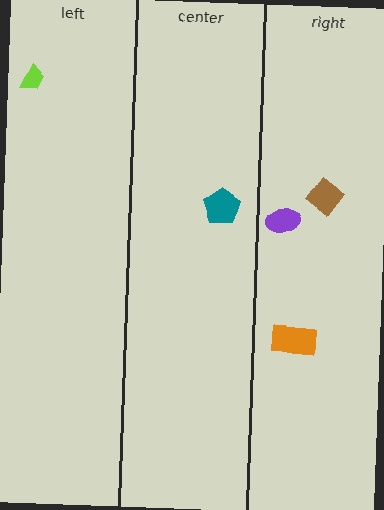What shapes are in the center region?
The teal pentagon.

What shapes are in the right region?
The brown diamond, the purple ellipse, the orange rectangle.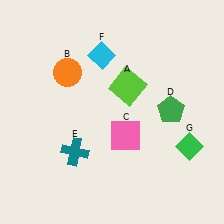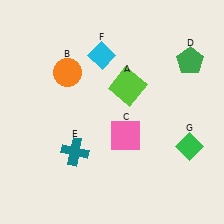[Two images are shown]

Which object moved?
The green pentagon (D) moved up.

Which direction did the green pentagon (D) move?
The green pentagon (D) moved up.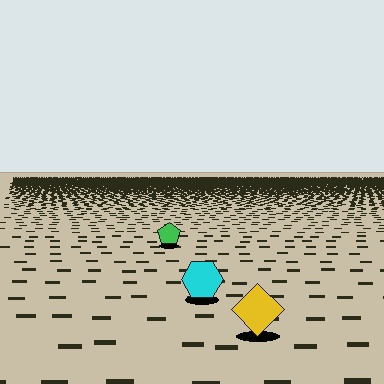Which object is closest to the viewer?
The yellow diamond is closest. The texture marks near it are larger and more spread out.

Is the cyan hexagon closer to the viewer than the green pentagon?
Yes. The cyan hexagon is closer — you can tell from the texture gradient: the ground texture is coarser near it.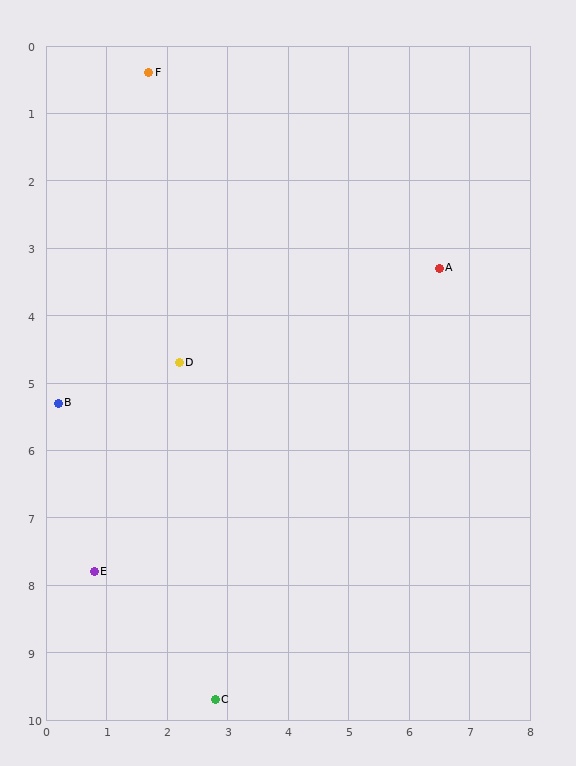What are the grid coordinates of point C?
Point C is at approximately (2.8, 9.7).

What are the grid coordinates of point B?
Point B is at approximately (0.2, 5.3).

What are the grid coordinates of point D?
Point D is at approximately (2.2, 4.7).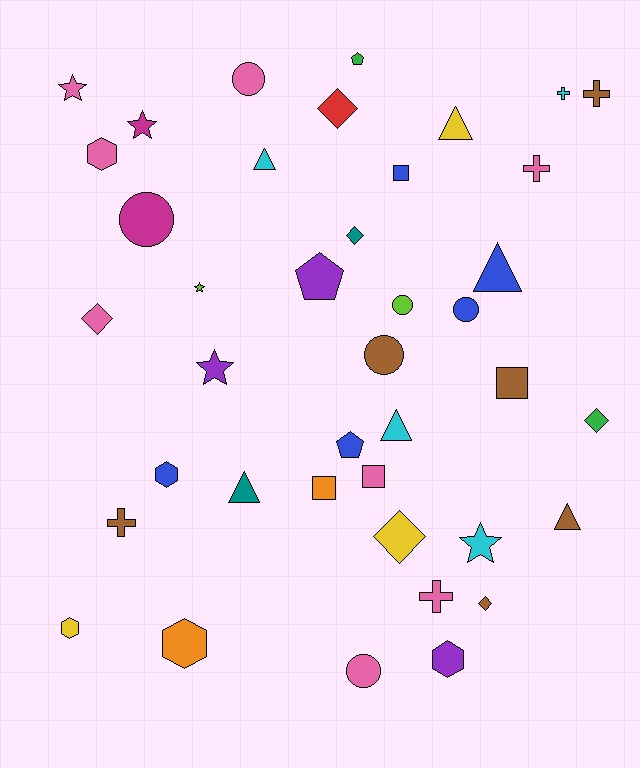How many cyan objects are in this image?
There are 4 cyan objects.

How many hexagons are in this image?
There are 5 hexagons.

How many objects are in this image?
There are 40 objects.